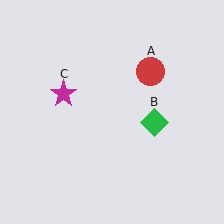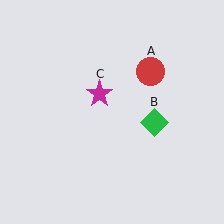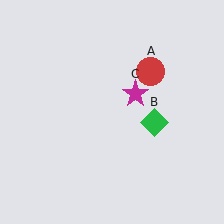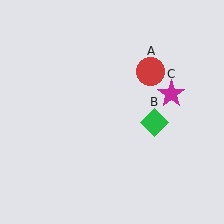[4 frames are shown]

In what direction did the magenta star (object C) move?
The magenta star (object C) moved right.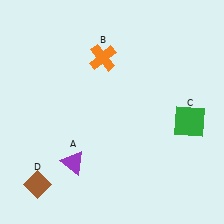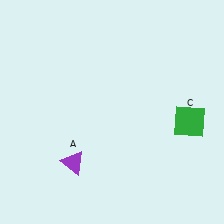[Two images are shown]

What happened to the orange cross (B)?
The orange cross (B) was removed in Image 2. It was in the top-left area of Image 1.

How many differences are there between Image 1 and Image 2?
There are 2 differences between the two images.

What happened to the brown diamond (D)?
The brown diamond (D) was removed in Image 2. It was in the bottom-left area of Image 1.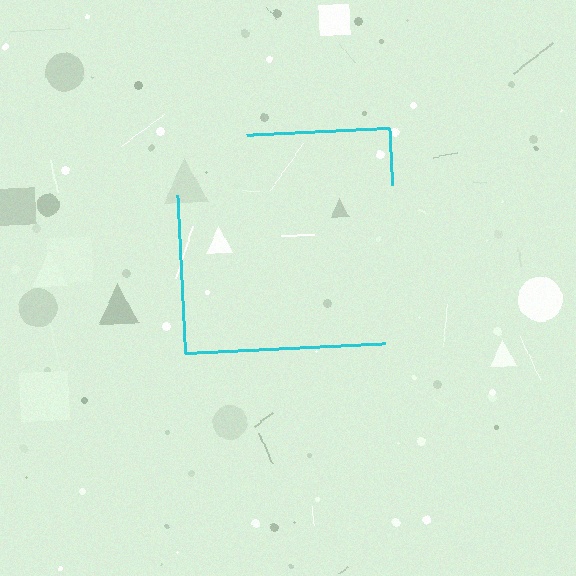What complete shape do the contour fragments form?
The contour fragments form a square.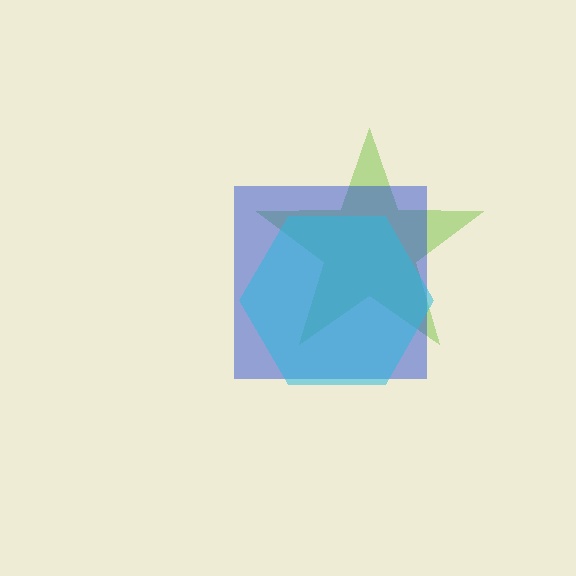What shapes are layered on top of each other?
The layered shapes are: a lime star, a blue square, a cyan hexagon.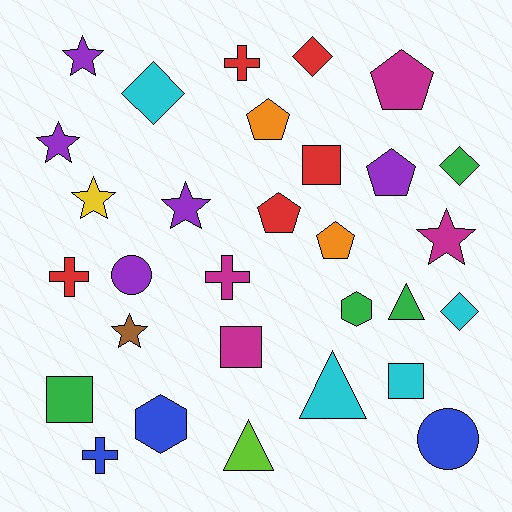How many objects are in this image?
There are 30 objects.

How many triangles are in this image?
There are 3 triangles.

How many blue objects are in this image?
There are 3 blue objects.